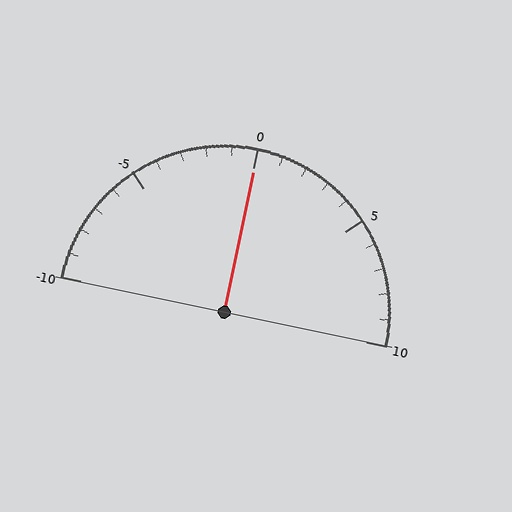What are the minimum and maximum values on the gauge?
The gauge ranges from -10 to 10.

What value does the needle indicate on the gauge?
The needle indicates approximately 0.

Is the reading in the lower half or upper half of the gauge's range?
The reading is in the upper half of the range (-10 to 10).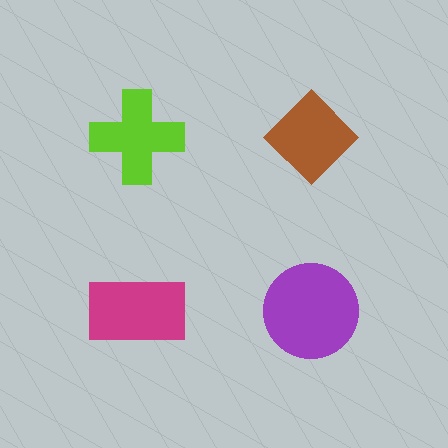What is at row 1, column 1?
A lime cross.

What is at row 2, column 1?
A magenta rectangle.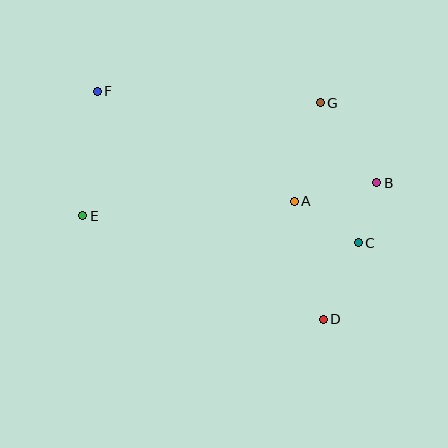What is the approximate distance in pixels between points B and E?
The distance between B and E is approximately 296 pixels.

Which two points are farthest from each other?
Points D and F are farthest from each other.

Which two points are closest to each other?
Points B and C are closest to each other.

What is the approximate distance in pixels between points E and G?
The distance between E and G is approximately 263 pixels.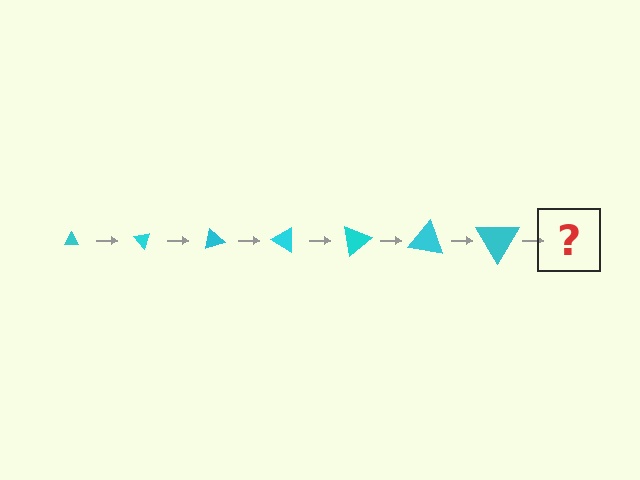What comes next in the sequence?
The next element should be a triangle, larger than the previous one and rotated 350 degrees from the start.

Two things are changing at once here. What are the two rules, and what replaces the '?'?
The two rules are that the triangle grows larger each step and it rotates 50 degrees each step. The '?' should be a triangle, larger than the previous one and rotated 350 degrees from the start.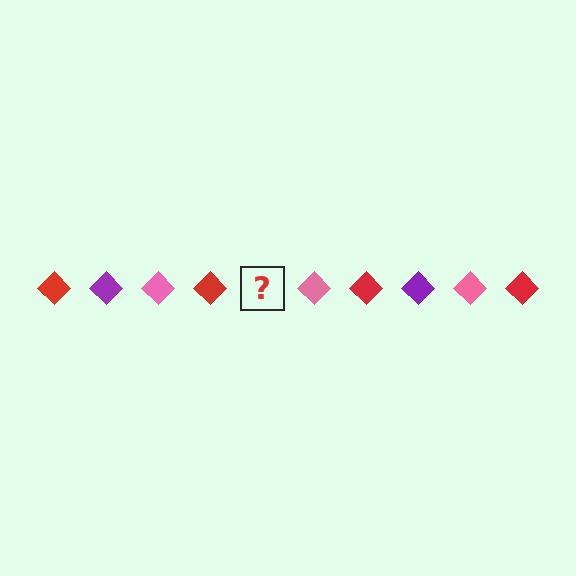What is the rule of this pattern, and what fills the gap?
The rule is that the pattern cycles through red, purple, pink diamonds. The gap should be filled with a purple diamond.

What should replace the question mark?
The question mark should be replaced with a purple diamond.